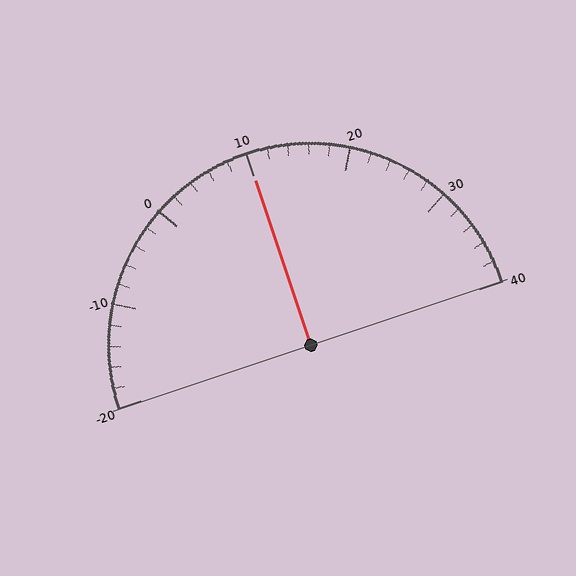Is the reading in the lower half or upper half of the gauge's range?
The reading is in the upper half of the range (-20 to 40).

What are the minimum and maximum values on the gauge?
The gauge ranges from -20 to 40.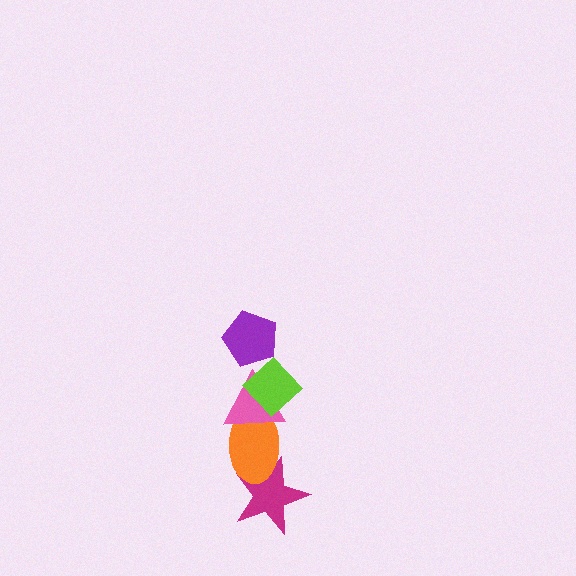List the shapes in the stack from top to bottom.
From top to bottom: the purple pentagon, the lime diamond, the pink triangle, the orange ellipse, the magenta star.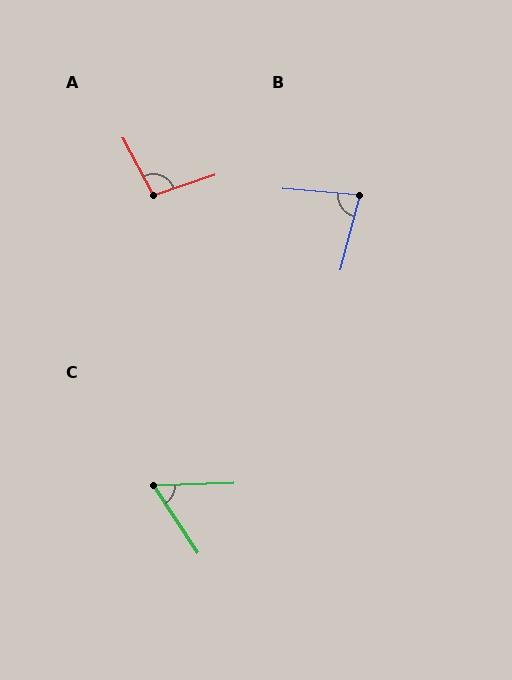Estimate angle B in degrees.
Approximately 80 degrees.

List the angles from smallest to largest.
C (58°), B (80°), A (99°).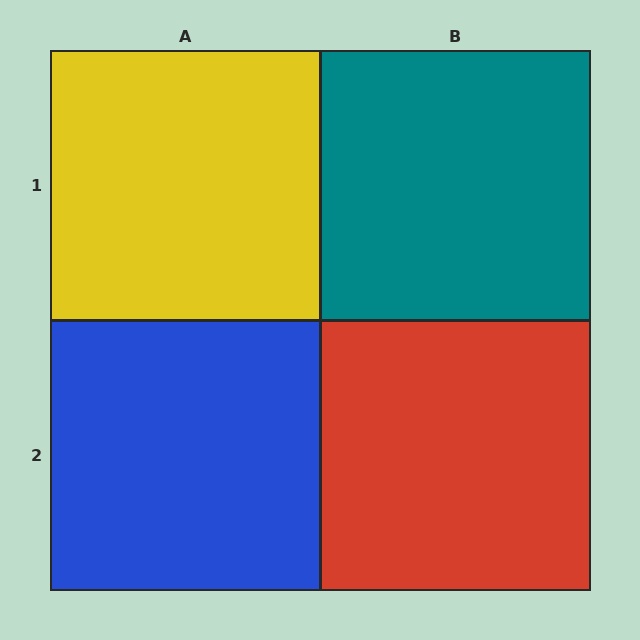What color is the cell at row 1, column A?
Yellow.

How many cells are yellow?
1 cell is yellow.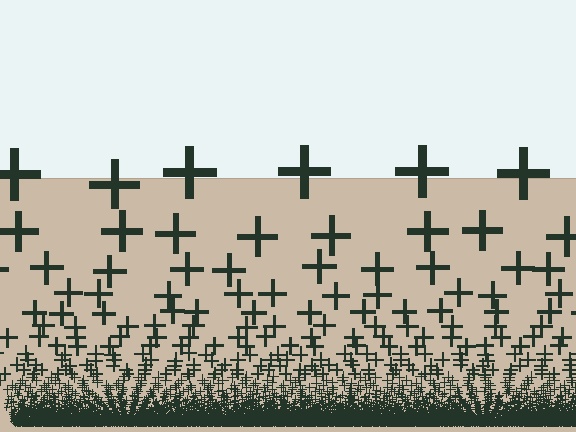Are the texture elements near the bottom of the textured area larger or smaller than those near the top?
Smaller. The gradient is inverted — elements near the bottom are smaller and denser.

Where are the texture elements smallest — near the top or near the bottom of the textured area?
Near the bottom.